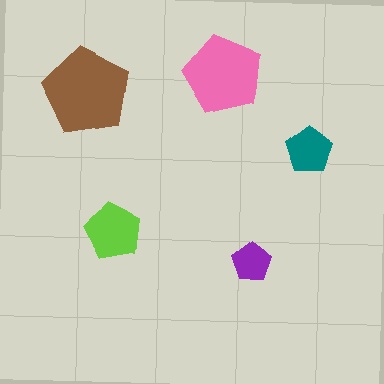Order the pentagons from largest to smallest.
the brown one, the pink one, the lime one, the teal one, the purple one.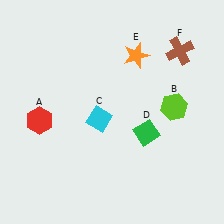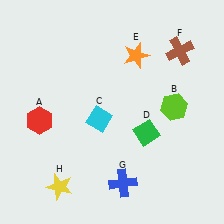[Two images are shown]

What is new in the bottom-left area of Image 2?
A yellow star (H) was added in the bottom-left area of Image 2.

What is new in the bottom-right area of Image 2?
A blue cross (G) was added in the bottom-right area of Image 2.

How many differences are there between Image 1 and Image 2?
There are 2 differences between the two images.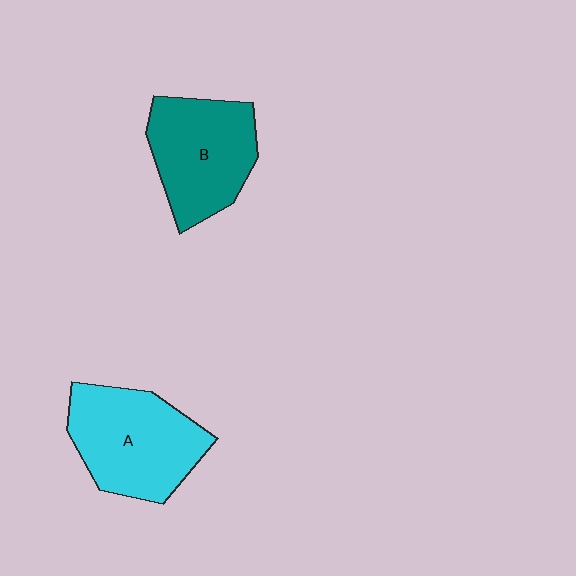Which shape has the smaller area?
Shape B (teal).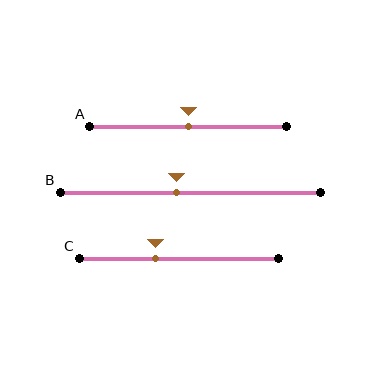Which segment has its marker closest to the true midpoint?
Segment A has its marker closest to the true midpoint.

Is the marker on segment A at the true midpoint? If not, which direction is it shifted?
Yes, the marker on segment A is at the true midpoint.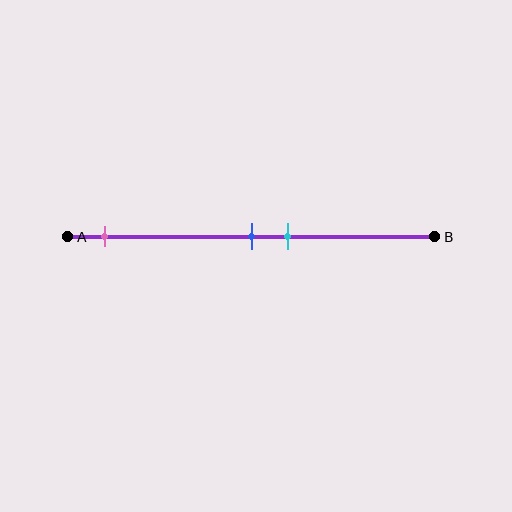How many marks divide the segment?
There are 3 marks dividing the segment.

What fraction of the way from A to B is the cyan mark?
The cyan mark is approximately 60% (0.6) of the way from A to B.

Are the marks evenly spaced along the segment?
No, the marks are not evenly spaced.